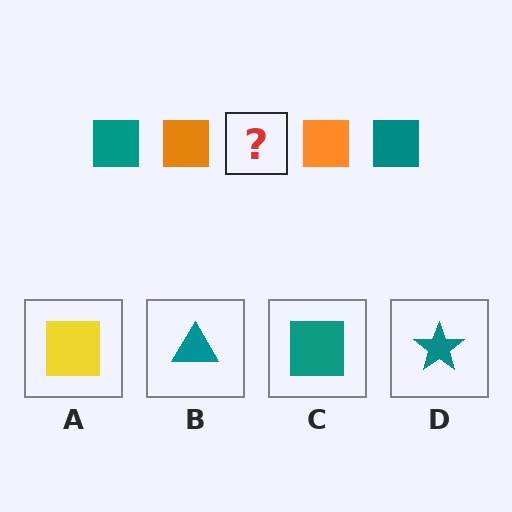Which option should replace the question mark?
Option C.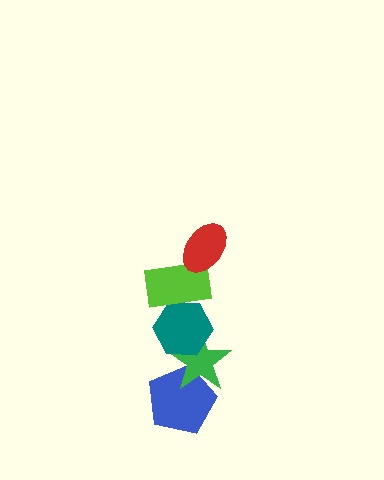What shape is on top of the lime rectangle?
The red ellipse is on top of the lime rectangle.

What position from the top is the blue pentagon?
The blue pentagon is 5th from the top.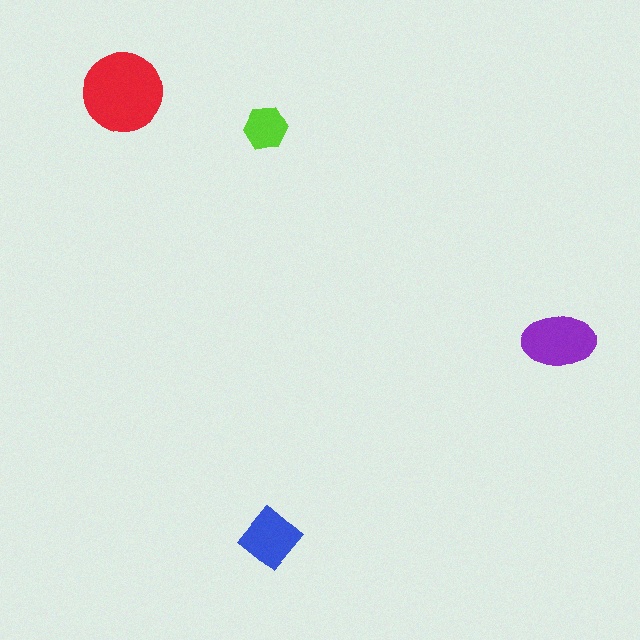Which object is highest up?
The red circle is topmost.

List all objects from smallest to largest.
The lime hexagon, the blue diamond, the purple ellipse, the red circle.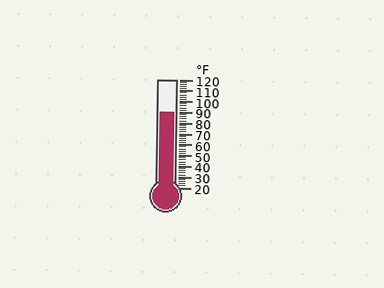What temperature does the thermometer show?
The thermometer shows approximately 90°F.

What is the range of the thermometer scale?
The thermometer scale ranges from 20°F to 120°F.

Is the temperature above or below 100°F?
The temperature is below 100°F.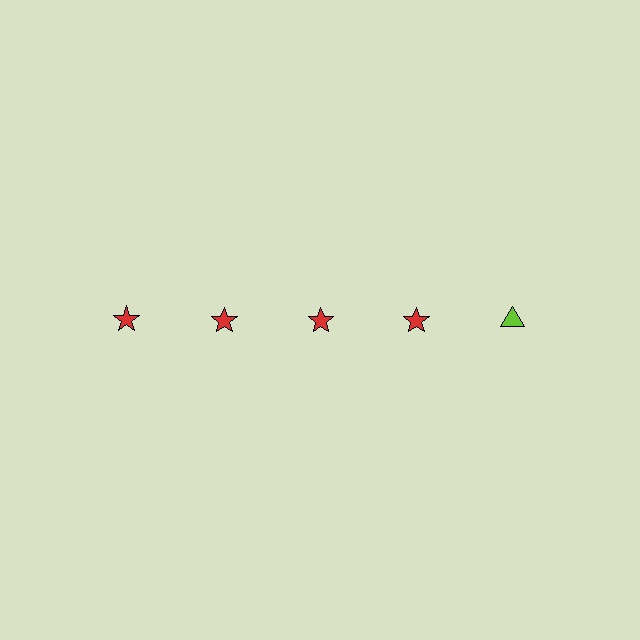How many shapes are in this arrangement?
There are 5 shapes arranged in a grid pattern.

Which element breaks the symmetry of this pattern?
The lime triangle in the top row, rightmost column breaks the symmetry. All other shapes are red stars.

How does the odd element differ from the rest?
It differs in both color (lime instead of red) and shape (triangle instead of star).